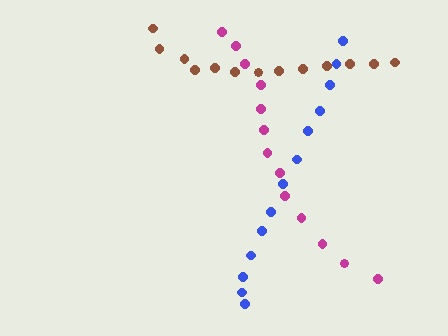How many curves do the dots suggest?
There are 3 distinct paths.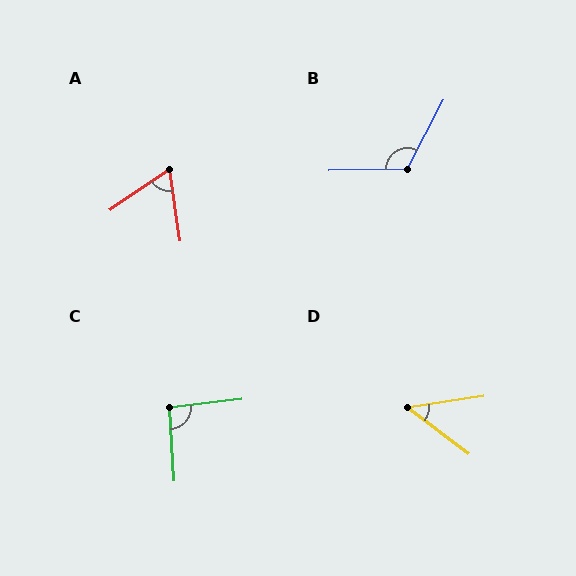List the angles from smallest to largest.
D (46°), A (63°), C (93°), B (119°).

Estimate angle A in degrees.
Approximately 63 degrees.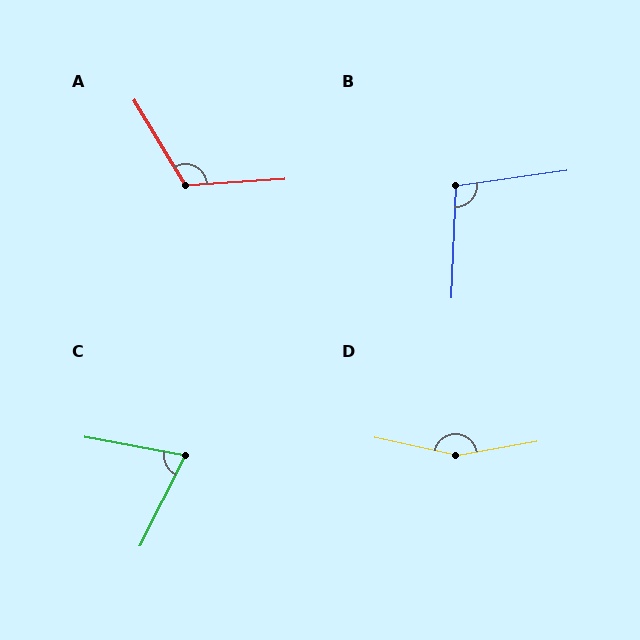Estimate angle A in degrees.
Approximately 118 degrees.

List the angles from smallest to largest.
C (74°), B (100°), A (118°), D (157°).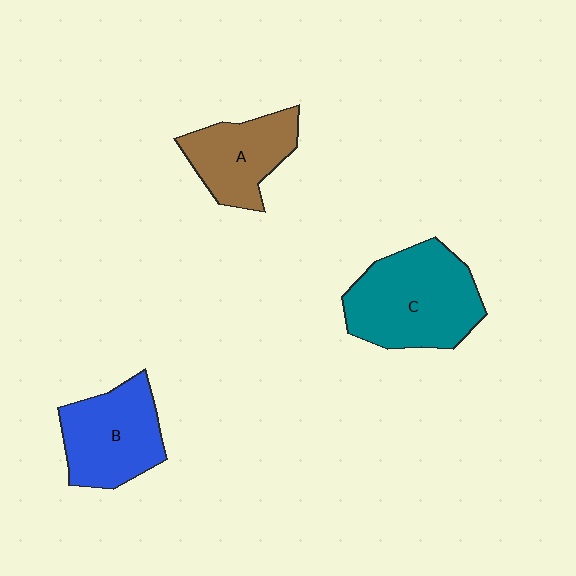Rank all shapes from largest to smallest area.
From largest to smallest: C (teal), B (blue), A (brown).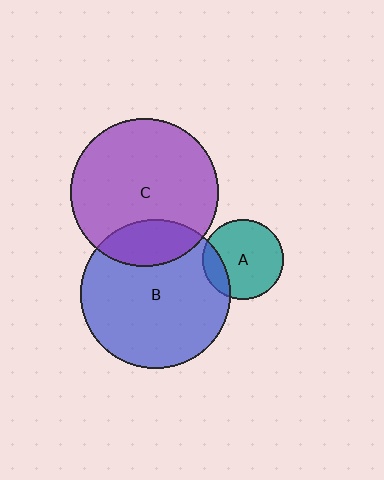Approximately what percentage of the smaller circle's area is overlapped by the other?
Approximately 20%.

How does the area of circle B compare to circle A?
Approximately 3.5 times.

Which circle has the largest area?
Circle B (blue).